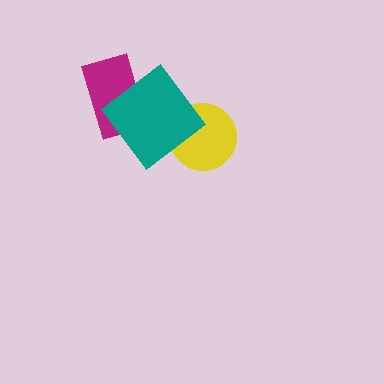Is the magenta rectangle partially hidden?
Yes, it is partially covered by another shape.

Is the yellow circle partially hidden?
Yes, it is partially covered by another shape.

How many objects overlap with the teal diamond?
2 objects overlap with the teal diamond.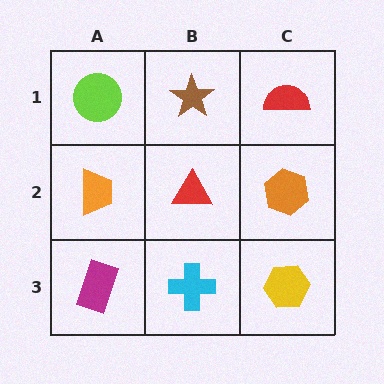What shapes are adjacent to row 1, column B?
A red triangle (row 2, column B), a lime circle (row 1, column A), a red semicircle (row 1, column C).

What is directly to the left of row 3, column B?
A magenta rectangle.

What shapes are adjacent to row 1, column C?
An orange hexagon (row 2, column C), a brown star (row 1, column B).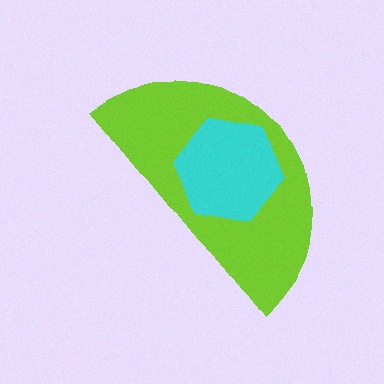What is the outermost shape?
The lime semicircle.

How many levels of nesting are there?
2.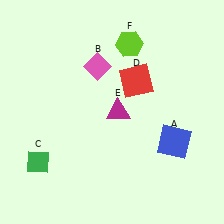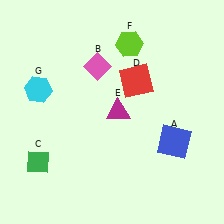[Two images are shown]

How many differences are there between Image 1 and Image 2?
There is 1 difference between the two images.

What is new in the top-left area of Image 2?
A cyan hexagon (G) was added in the top-left area of Image 2.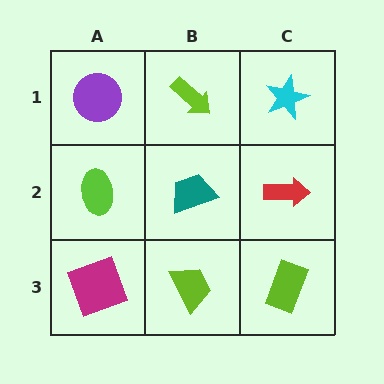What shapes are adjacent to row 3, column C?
A red arrow (row 2, column C), a lime trapezoid (row 3, column B).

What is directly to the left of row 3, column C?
A lime trapezoid.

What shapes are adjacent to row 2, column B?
A lime arrow (row 1, column B), a lime trapezoid (row 3, column B), a lime ellipse (row 2, column A), a red arrow (row 2, column C).